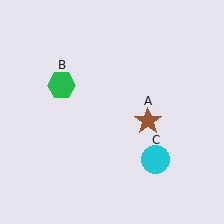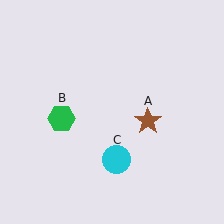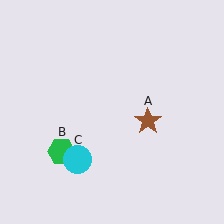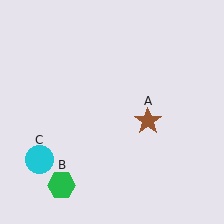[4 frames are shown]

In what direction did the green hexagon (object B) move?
The green hexagon (object B) moved down.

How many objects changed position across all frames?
2 objects changed position: green hexagon (object B), cyan circle (object C).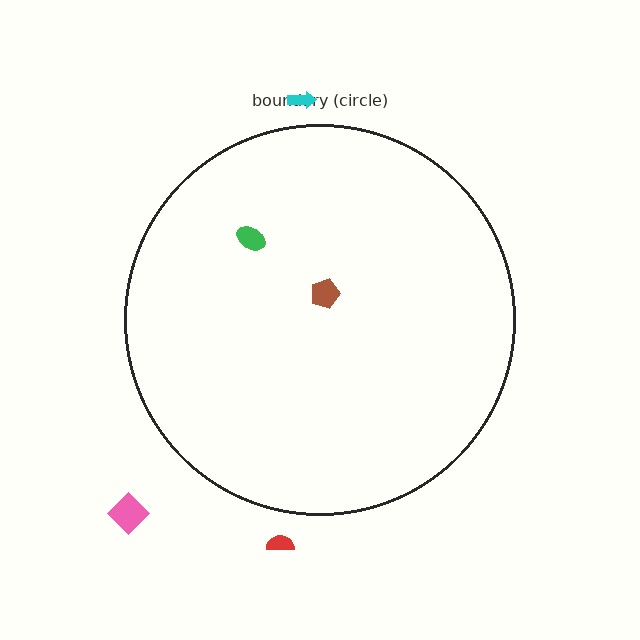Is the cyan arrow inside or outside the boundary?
Outside.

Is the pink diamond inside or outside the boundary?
Outside.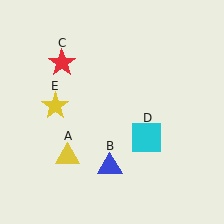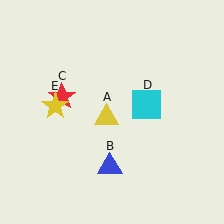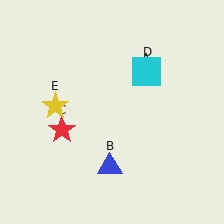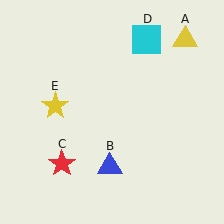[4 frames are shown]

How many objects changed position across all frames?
3 objects changed position: yellow triangle (object A), red star (object C), cyan square (object D).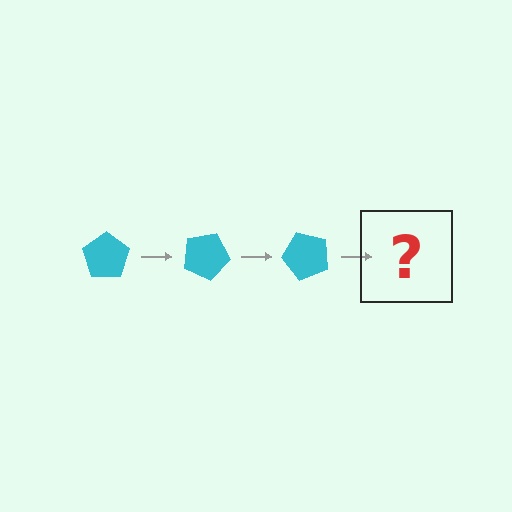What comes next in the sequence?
The next element should be a cyan pentagon rotated 75 degrees.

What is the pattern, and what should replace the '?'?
The pattern is that the pentagon rotates 25 degrees each step. The '?' should be a cyan pentagon rotated 75 degrees.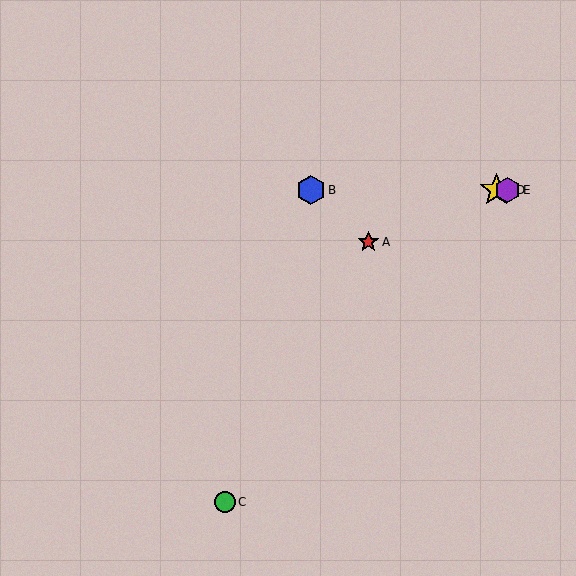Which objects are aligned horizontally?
Objects B, D, E are aligned horizontally.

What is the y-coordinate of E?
Object E is at y≈190.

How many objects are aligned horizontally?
3 objects (B, D, E) are aligned horizontally.